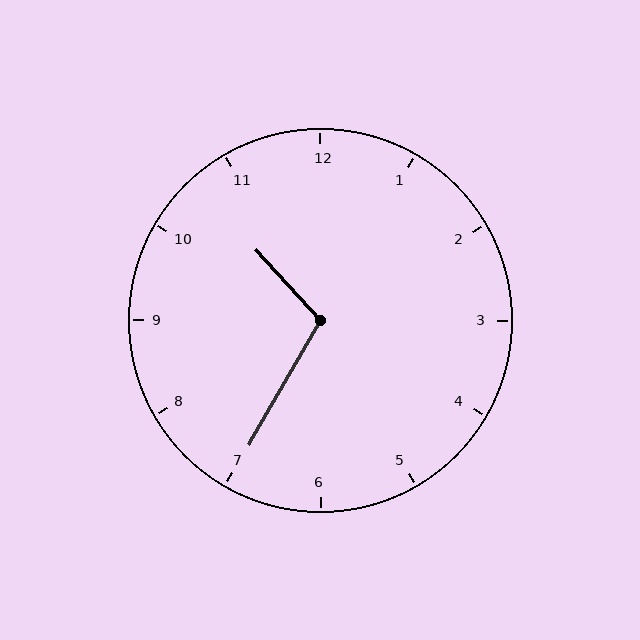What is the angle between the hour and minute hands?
Approximately 108 degrees.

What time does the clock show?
10:35.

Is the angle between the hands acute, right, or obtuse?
It is obtuse.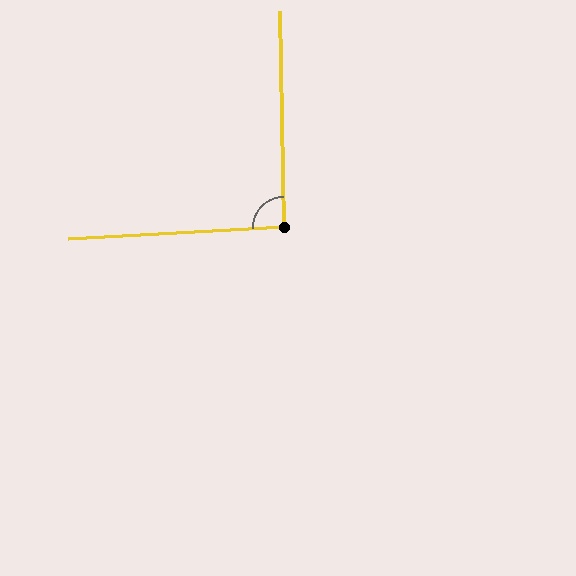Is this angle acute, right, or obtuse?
It is approximately a right angle.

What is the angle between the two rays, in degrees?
Approximately 92 degrees.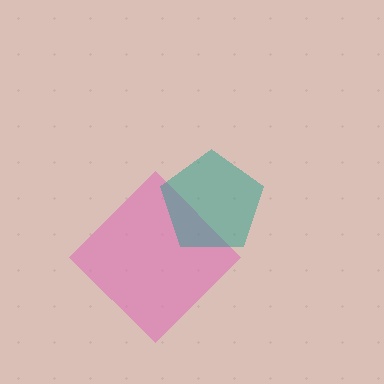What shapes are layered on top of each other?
The layered shapes are: a pink diamond, a teal pentagon.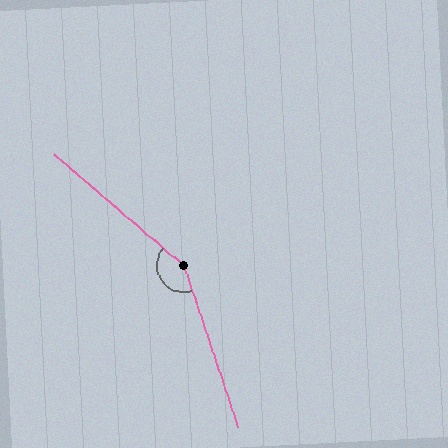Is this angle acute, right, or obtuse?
It is obtuse.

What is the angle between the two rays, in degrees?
Approximately 149 degrees.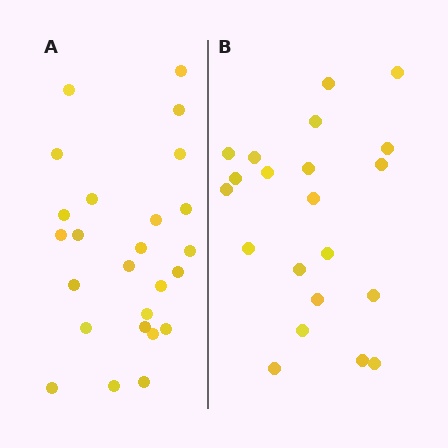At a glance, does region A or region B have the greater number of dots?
Region A (the left region) has more dots.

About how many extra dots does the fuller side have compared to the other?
Region A has about 4 more dots than region B.